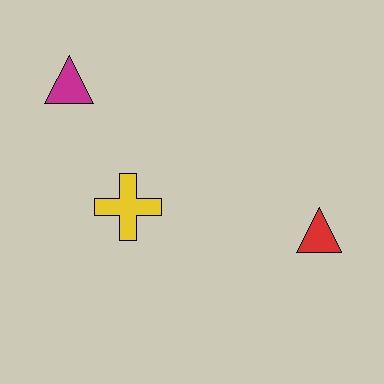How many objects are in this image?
There are 3 objects.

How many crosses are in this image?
There is 1 cross.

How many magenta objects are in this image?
There is 1 magenta object.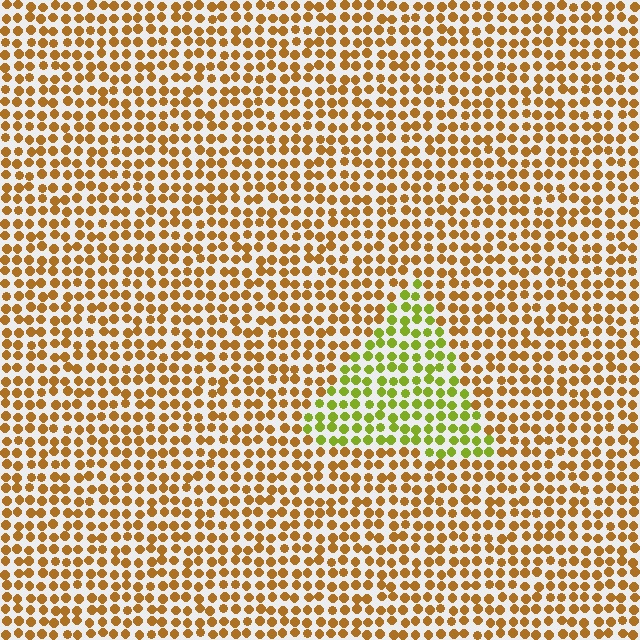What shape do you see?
I see a triangle.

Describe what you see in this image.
The image is filled with small brown elements in a uniform arrangement. A triangle-shaped region is visible where the elements are tinted to a slightly different hue, forming a subtle color boundary.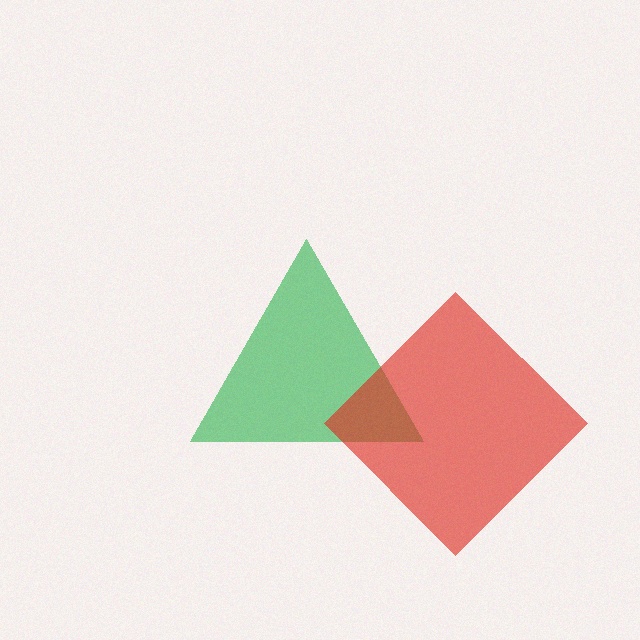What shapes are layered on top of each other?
The layered shapes are: a green triangle, a red diamond.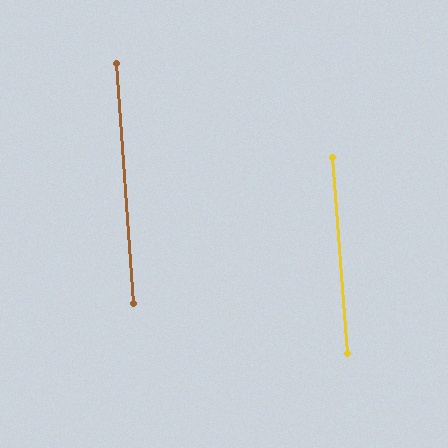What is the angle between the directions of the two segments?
Approximately 0 degrees.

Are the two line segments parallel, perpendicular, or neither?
Parallel — their directions differ by only 0.4°.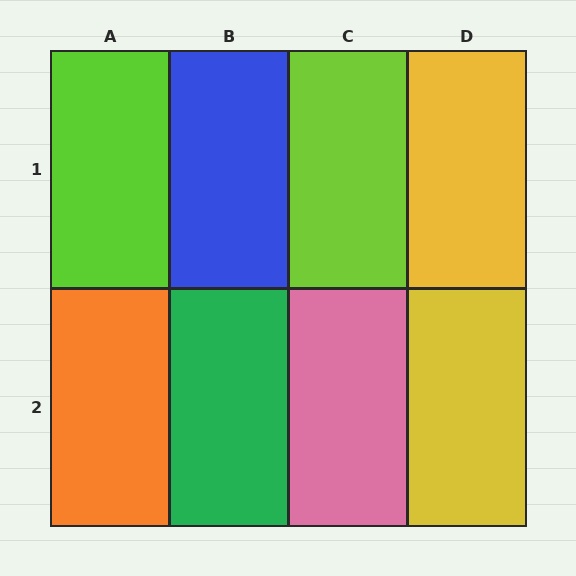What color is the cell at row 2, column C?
Pink.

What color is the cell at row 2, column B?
Green.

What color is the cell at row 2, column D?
Yellow.